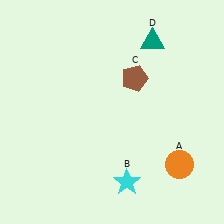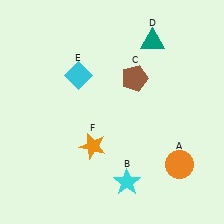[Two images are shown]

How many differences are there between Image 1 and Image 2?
There are 2 differences between the two images.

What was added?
A cyan diamond (E), an orange star (F) were added in Image 2.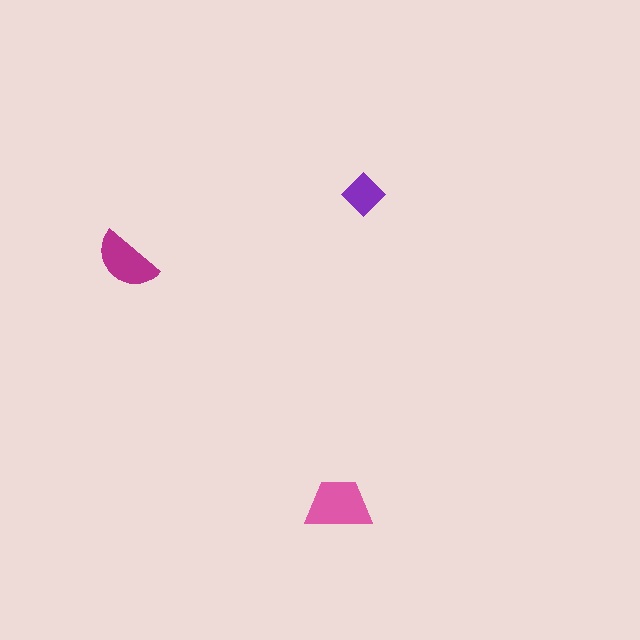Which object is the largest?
The pink trapezoid.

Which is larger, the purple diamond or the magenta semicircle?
The magenta semicircle.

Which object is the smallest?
The purple diamond.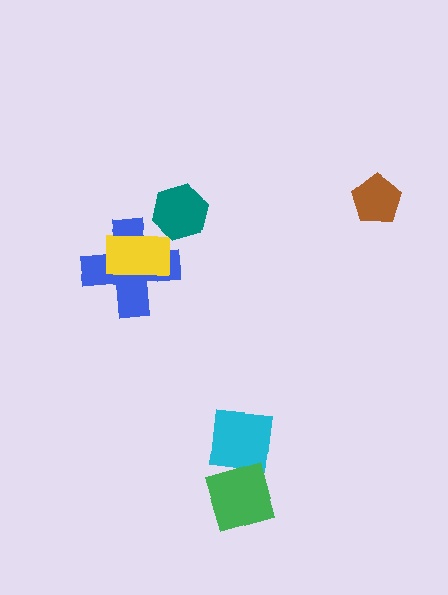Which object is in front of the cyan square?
The green square is in front of the cyan square.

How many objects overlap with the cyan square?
1 object overlaps with the cyan square.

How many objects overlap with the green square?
1 object overlaps with the green square.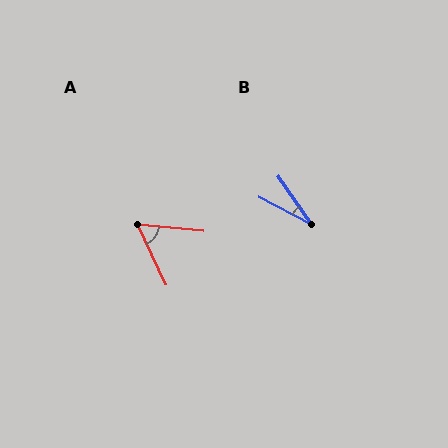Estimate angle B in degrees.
Approximately 28 degrees.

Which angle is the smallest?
B, at approximately 28 degrees.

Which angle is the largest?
A, at approximately 59 degrees.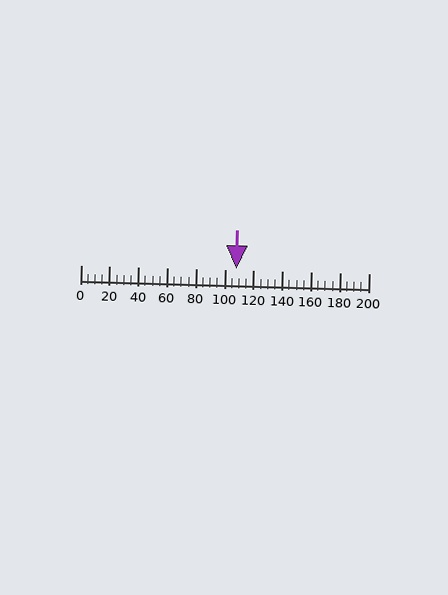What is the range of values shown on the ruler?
The ruler shows values from 0 to 200.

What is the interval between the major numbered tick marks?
The major tick marks are spaced 20 units apart.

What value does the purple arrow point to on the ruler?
The purple arrow points to approximately 108.